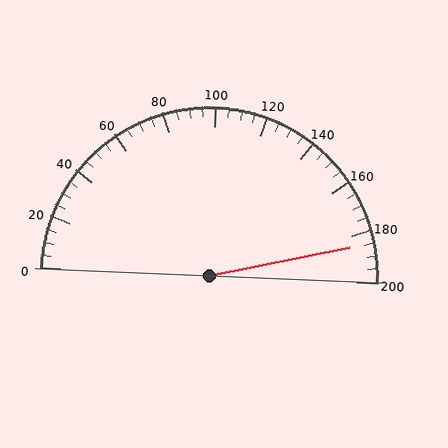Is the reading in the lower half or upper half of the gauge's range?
The reading is in the upper half of the range (0 to 200).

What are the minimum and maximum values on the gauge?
The gauge ranges from 0 to 200.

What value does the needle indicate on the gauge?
The needle indicates approximately 185.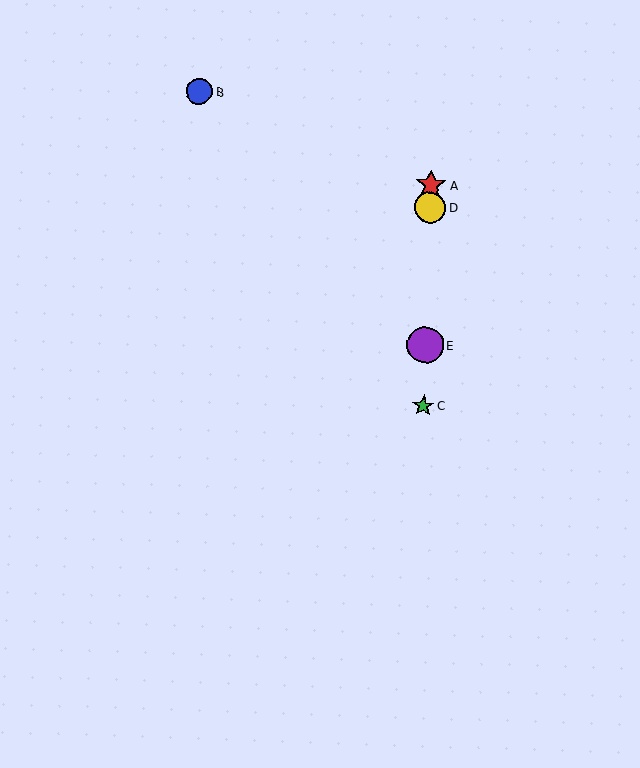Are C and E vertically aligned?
Yes, both are at x≈423.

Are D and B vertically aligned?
No, D is at x≈430 and B is at x≈199.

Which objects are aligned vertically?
Objects A, C, D, E are aligned vertically.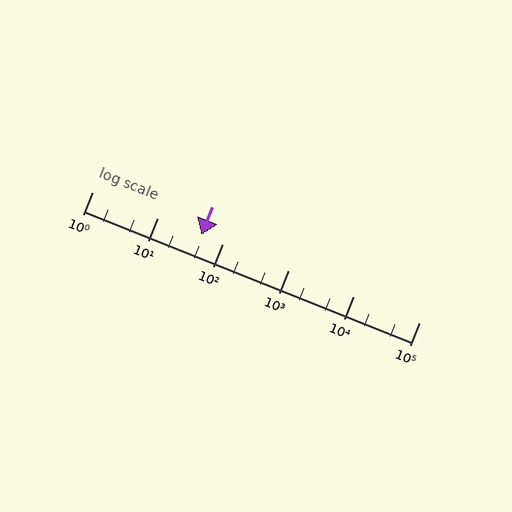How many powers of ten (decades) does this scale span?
The scale spans 5 decades, from 1 to 100000.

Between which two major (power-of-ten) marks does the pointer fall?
The pointer is between 10 and 100.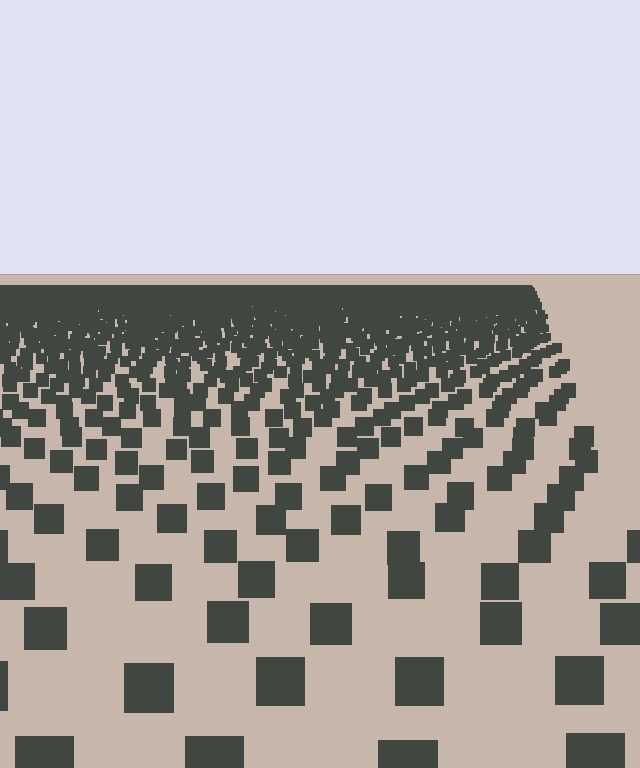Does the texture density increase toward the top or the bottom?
Density increases toward the top.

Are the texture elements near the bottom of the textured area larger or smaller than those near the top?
Larger. Near the bottom, elements are closer to the viewer and appear at a bigger on-screen size.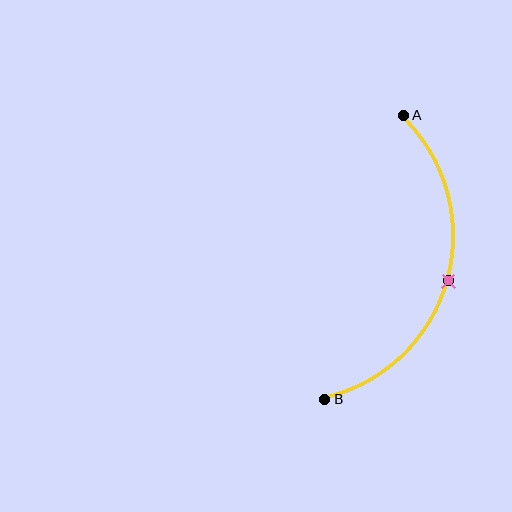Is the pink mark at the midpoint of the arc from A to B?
Yes. The pink mark lies on the arc at equal arc-length from both A and B — it is the arc midpoint.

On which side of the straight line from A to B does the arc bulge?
The arc bulges to the right of the straight line connecting A and B.